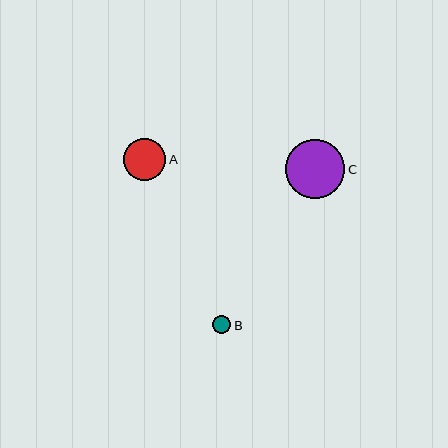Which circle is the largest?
Circle C is the largest with a size of approximately 60 pixels.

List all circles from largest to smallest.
From largest to smallest: C, A, B.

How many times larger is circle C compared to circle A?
Circle C is approximately 1.4 times the size of circle A.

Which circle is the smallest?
Circle B is the smallest with a size of approximately 18 pixels.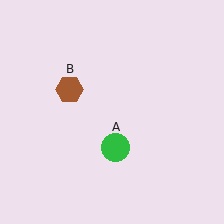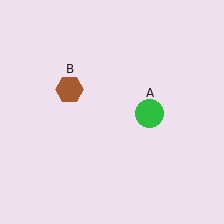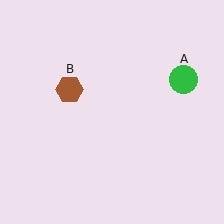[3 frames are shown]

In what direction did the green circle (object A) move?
The green circle (object A) moved up and to the right.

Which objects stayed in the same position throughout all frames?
Brown hexagon (object B) remained stationary.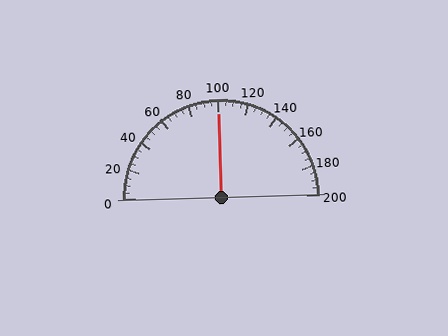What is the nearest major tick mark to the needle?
The nearest major tick mark is 100.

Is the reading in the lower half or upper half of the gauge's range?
The reading is in the upper half of the range (0 to 200).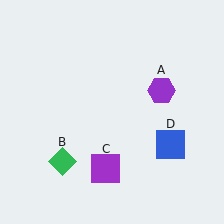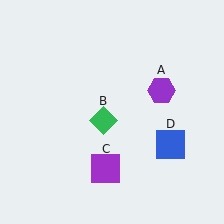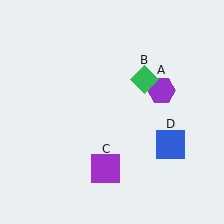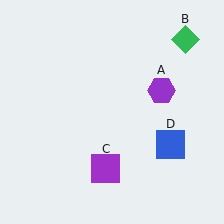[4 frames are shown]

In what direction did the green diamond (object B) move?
The green diamond (object B) moved up and to the right.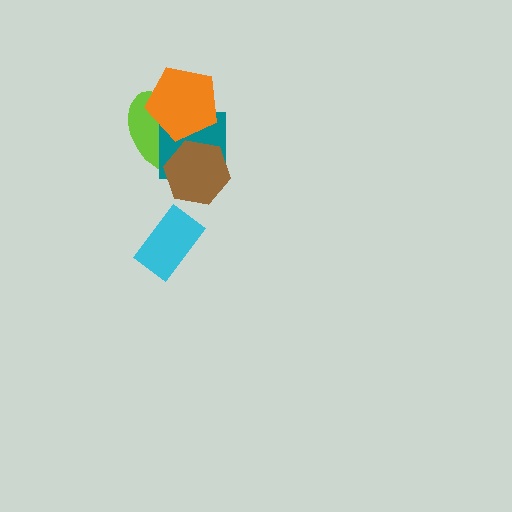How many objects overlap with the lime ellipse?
3 objects overlap with the lime ellipse.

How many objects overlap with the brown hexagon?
2 objects overlap with the brown hexagon.